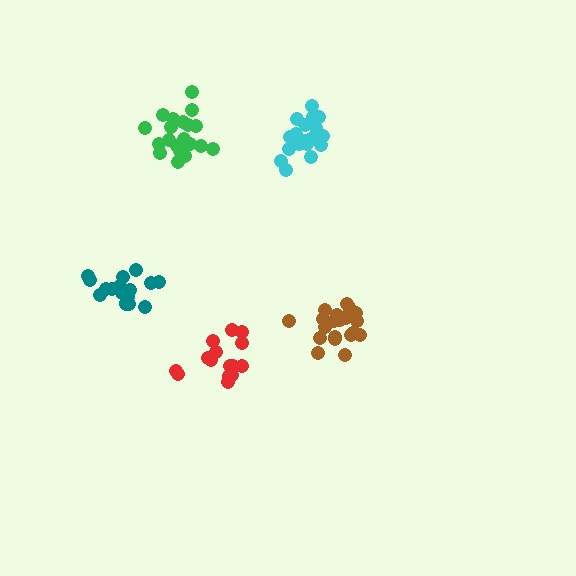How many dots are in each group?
Group 1: 21 dots, Group 2: 19 dots, Group 3: 18 dots, Group 4: 15 dots, Group 5: 21 dots (94 total).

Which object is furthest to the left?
The teal cluster is leftmost.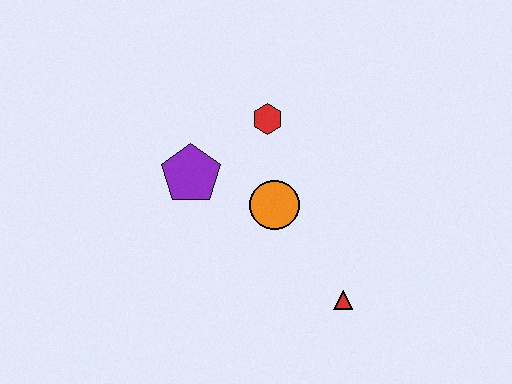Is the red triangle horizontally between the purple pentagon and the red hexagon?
No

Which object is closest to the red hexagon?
The orange circle is closest to the red hexagon.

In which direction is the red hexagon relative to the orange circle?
The red hexagon is above the orange circle.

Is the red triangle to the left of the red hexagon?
No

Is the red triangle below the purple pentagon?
Yes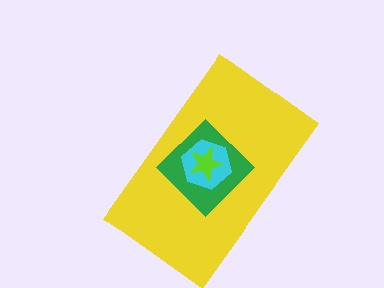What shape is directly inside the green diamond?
The cyan hexagon.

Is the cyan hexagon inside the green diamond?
Yes.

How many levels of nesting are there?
4.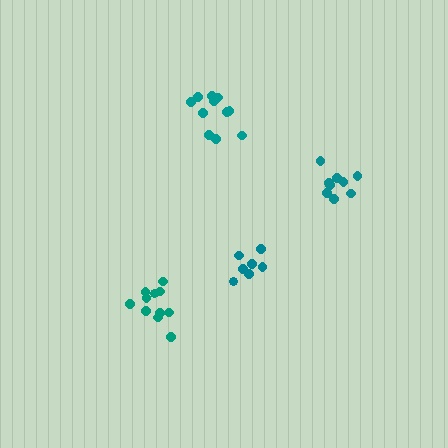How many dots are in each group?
Group 1: 11 dots, Group 2: 11 dots, Group 3: 9 dots, Group 4: 7 dots (38 total).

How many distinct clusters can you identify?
There are 4 distinct clusters.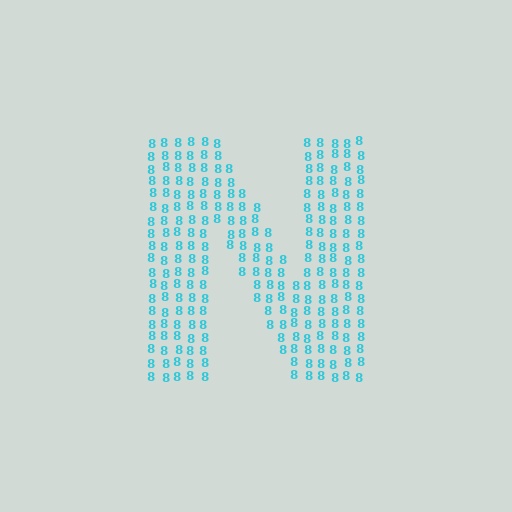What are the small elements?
The small elements are digit 8's.